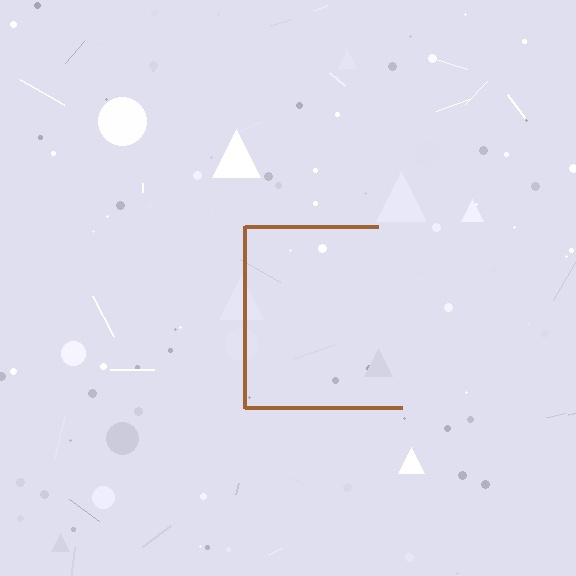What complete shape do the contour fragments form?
The contour fragments form a square.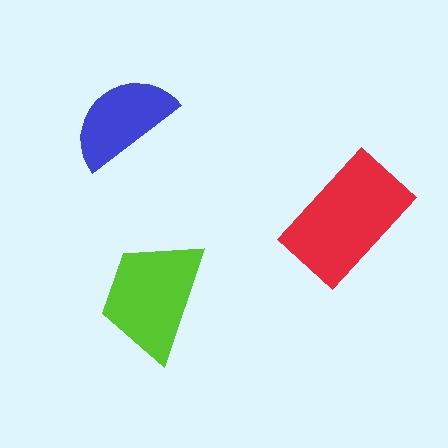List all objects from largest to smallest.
The red rectangle, the lime trapezoid, the blue semicircle.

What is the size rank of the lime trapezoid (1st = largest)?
2nd.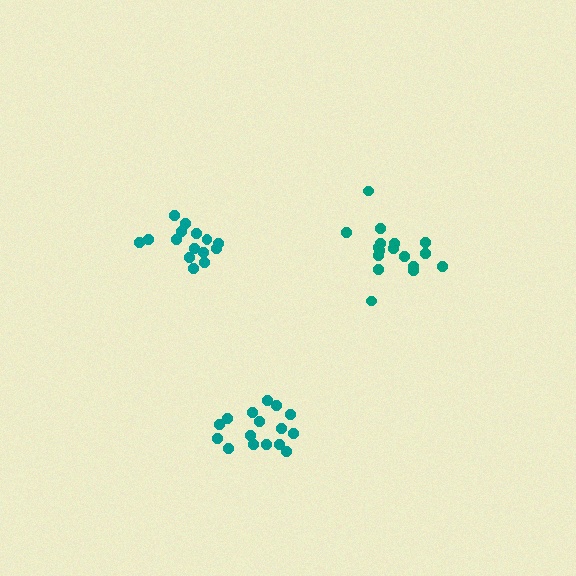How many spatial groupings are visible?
There are 3 spatial groupings.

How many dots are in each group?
Group 1: 15 dots, Group 2: 18 dots, Group 3: 16 dots (49 total).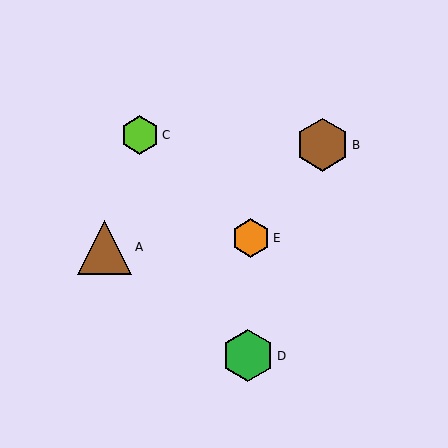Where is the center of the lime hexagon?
The center of the lime hexagon is at (140, 135).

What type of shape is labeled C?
Shape C is a lime hexagon.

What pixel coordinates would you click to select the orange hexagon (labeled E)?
Click at (251, 238) to select the orange hexagon E.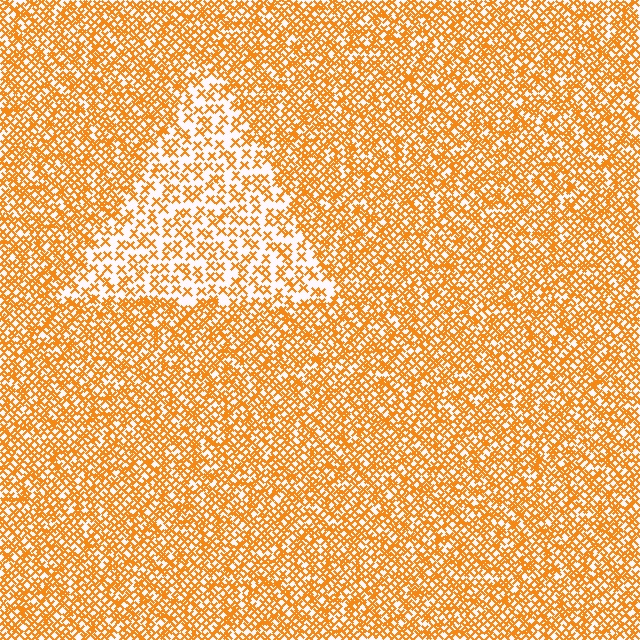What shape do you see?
I see a triangle.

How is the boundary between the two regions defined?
The boundary is defined by a change in element density (approximately 2.1x ratio). All elements are the same color, size, and shape.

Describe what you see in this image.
The image contains small orange elements arranged at two different densities. A triangle-shaped region is visible where the elements are less densely packed than the surrounding area.